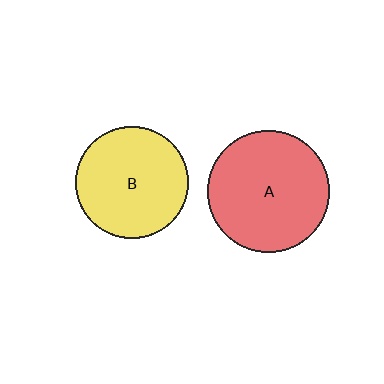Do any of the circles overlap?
No, none of the circles overlap.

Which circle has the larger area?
Circle A (red).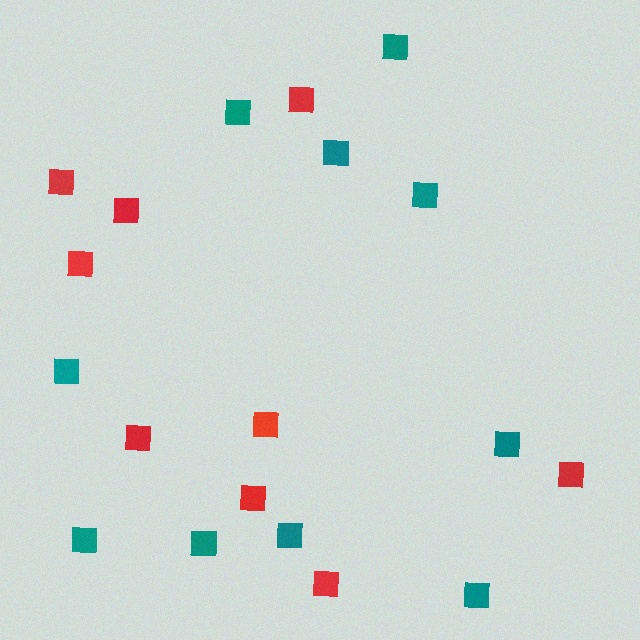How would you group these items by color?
There are 2 groups: one group of teal squares (10) and one group of red squares (9).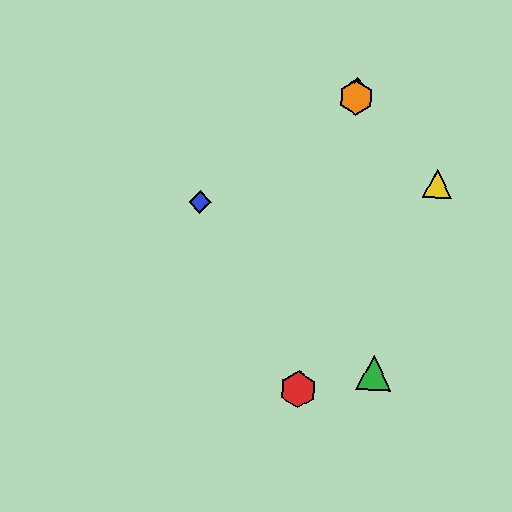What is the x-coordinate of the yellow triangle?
The yellow triangle is at x≈437.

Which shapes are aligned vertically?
The purple diamond, the orange hexagon are aligned vertically.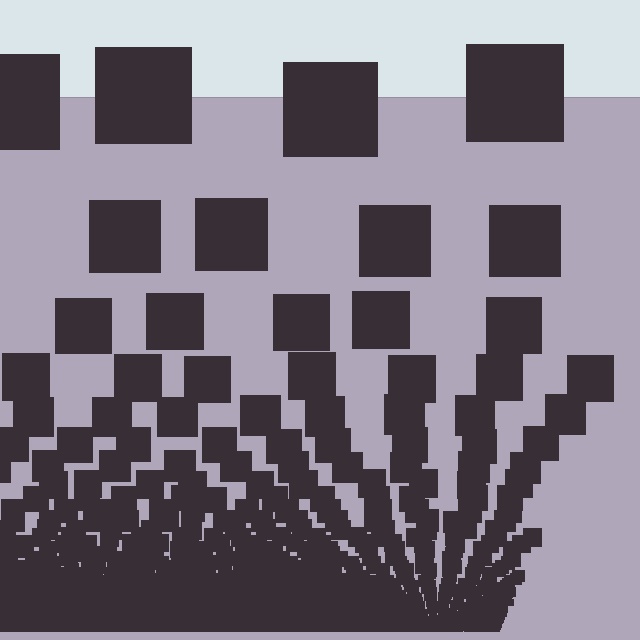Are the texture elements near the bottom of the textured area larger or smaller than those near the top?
Smaller. The gradient is inverted — elements near the bottom are smaller and denser.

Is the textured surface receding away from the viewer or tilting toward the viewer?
The surface appears to tilt toward the viewer. Texture elements get larger and sparser toward the top.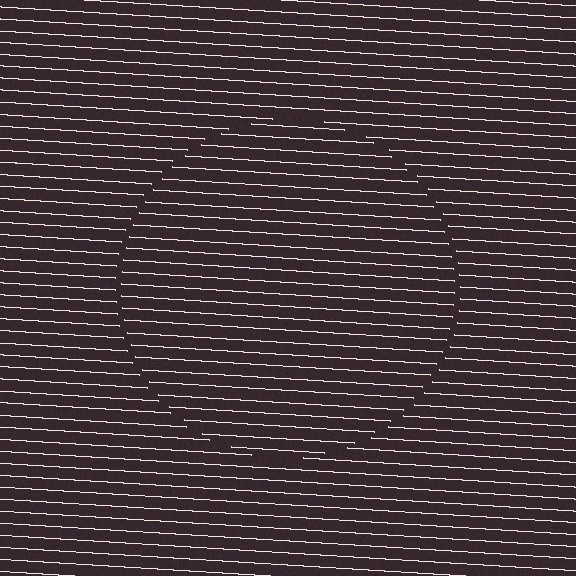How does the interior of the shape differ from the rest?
The interior of the shape contains the same grating, shifted by half a period — the contour is defined by the phase discontinuity where line-ends from the inner and outer gratings abut.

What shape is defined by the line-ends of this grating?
An illusory circle. The interior of the shape contains the same grating, shifted by half a period — the contour is defined by the phase discontinuity where line-ends from the inner and outer gratings abut.